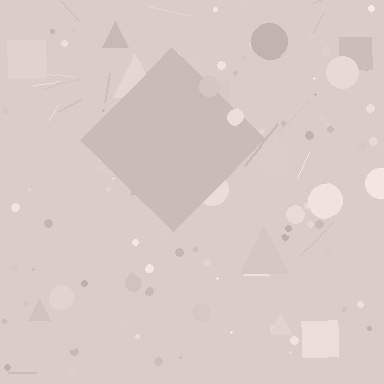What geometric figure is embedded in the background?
A diamond is embedded in the background.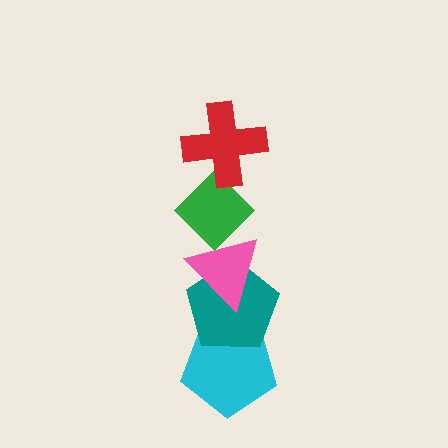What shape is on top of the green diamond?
The red cross is on top of the green diamond.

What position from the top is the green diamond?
The green diamond is 2nd from the top.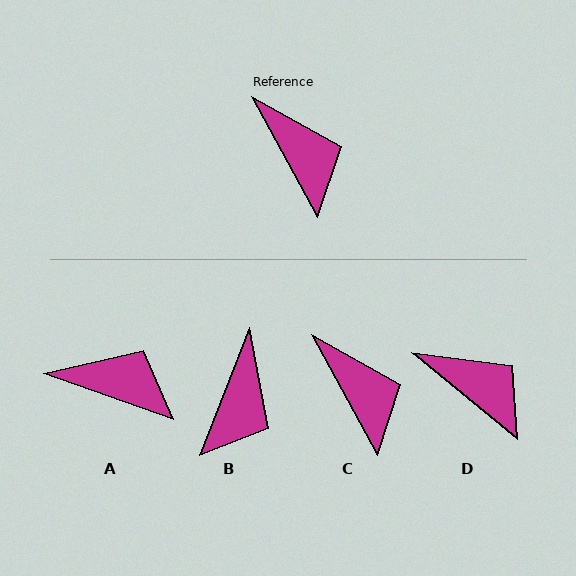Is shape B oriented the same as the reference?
No, it is off by about 50 degrees.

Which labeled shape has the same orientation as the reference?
C.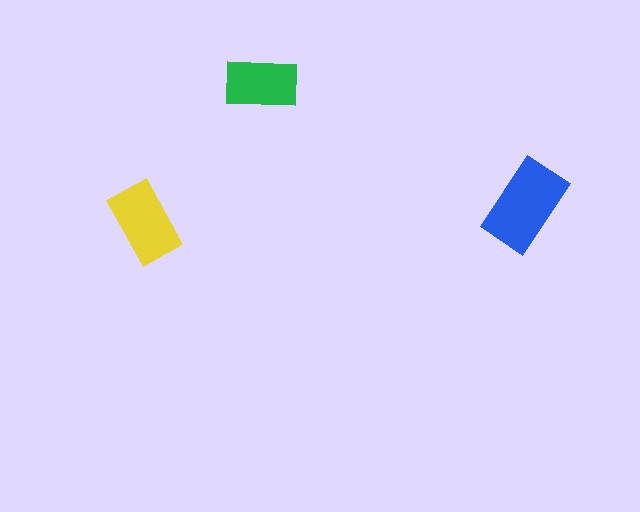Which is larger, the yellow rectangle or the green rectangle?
The yellow one.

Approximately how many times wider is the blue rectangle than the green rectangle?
About 1.5 times wider.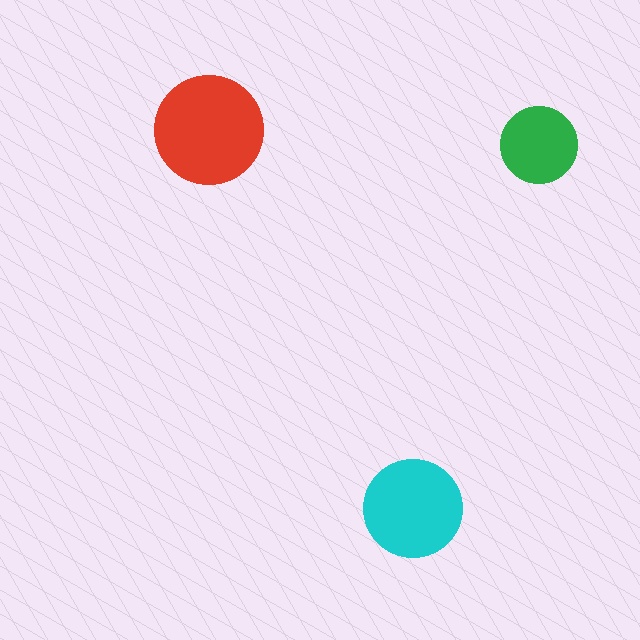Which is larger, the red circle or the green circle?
The red one.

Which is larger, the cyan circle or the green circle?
The cyan one.